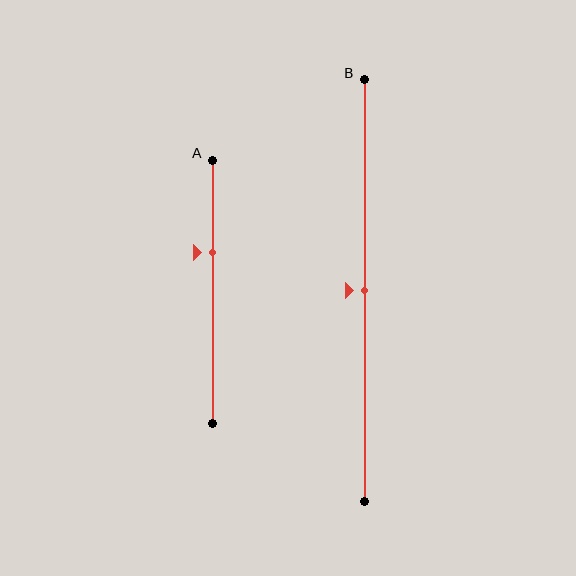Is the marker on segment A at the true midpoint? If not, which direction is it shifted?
No, the marker on segment A is shifted upward by about 15% of the segment length.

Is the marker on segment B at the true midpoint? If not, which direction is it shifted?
Yes, the marker on segment B is at the true midpoint.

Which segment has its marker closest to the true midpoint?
Segment B has its marker closest to the true midpoint.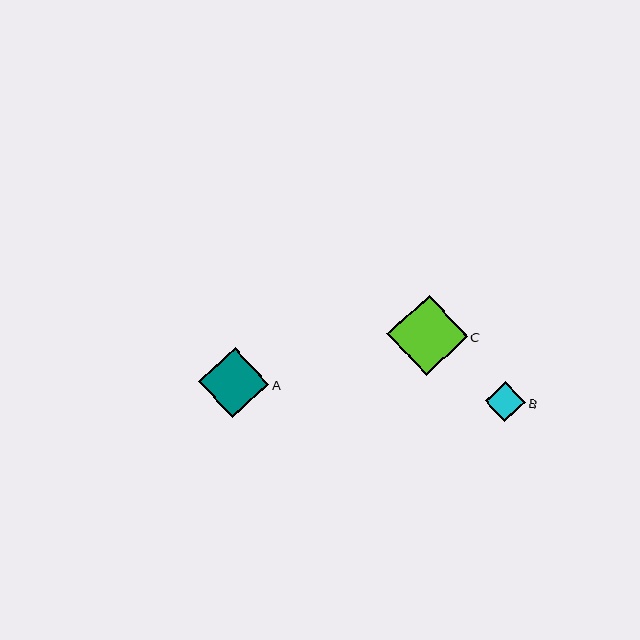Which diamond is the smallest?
Diamond B is the smallest with a size of approximately 40 pixels.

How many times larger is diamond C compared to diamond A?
Diamond C is approximately 1.1 times the size of diamond A.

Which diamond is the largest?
Diamond C is the largest with a size of approximately 80 pixels.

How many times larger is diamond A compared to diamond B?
Diamond A is approximately 1.8 times the size of diamond B.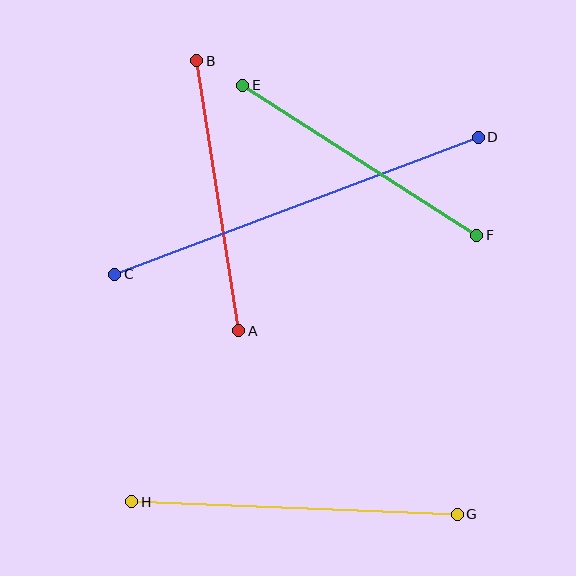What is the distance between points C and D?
The distance is approximately 389 pixels.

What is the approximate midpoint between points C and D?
The midpoint is at approximately (297, 206) pixels.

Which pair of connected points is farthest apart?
Points C and D are farthest apart.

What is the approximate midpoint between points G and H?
The midpoint is at approximately (295, 508) pixels.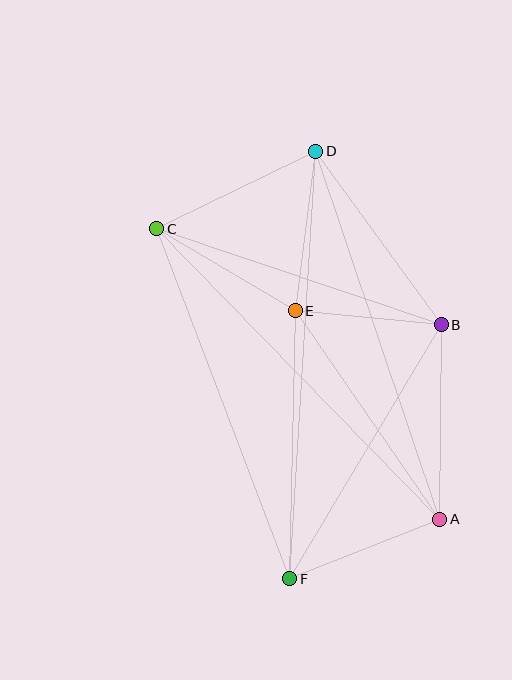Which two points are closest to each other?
Points B and E are closest to each other.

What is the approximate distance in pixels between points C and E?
The distance between C and E is approximately 161 pixels.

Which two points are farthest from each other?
Points D and F are farthest from each other.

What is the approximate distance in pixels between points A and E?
The distance between A and E is approximately 254 pixels.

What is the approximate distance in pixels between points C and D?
The distance between C and D is approximately 177 pixels.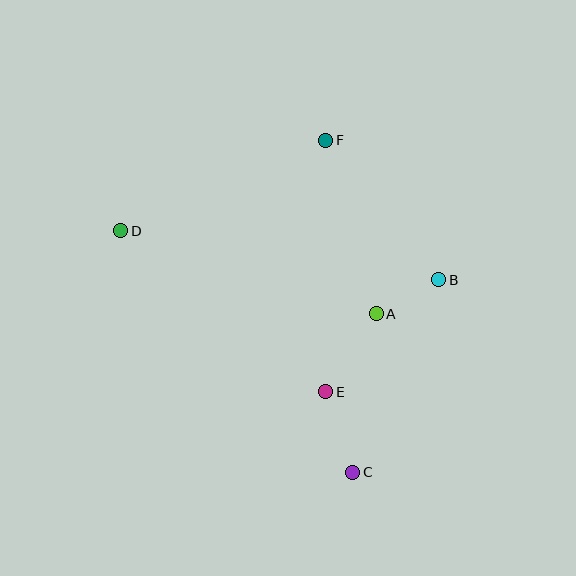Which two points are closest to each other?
Points A and B are closest to each other.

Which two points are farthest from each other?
Points C and D are farthest from each other.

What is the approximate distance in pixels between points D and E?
The distance between D and E is approximately 261 pixels.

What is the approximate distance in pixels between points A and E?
The distance between A and E is approximately 93 pixels.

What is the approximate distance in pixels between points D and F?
The distance between D and F is approximately 224 pixels.